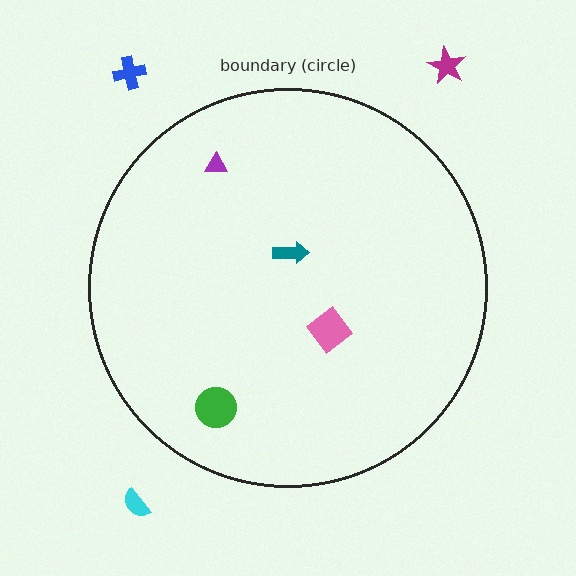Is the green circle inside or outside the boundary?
Inside.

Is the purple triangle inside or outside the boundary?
Inside.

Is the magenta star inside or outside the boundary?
Outside.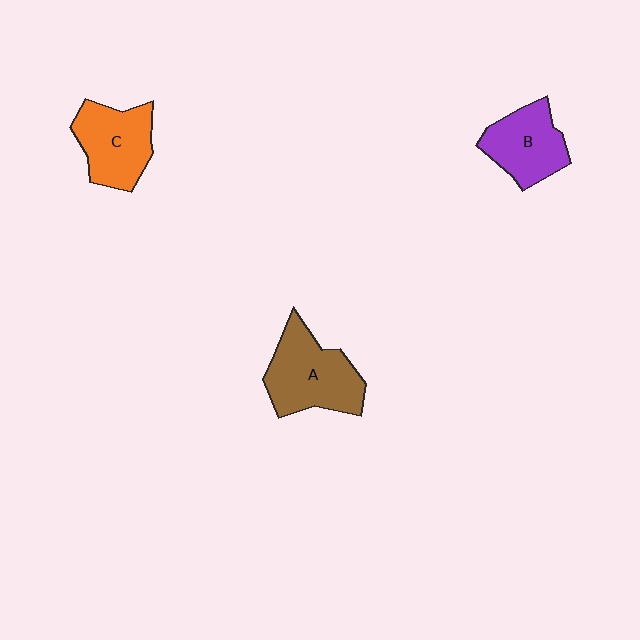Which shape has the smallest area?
Shape B (purple).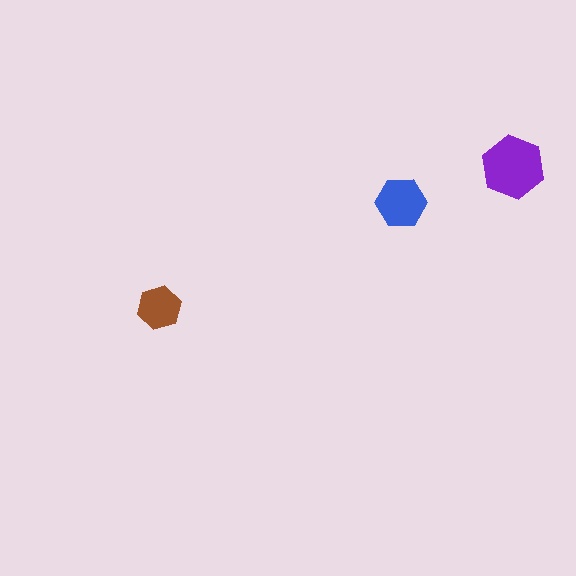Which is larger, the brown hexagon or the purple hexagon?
The purple one.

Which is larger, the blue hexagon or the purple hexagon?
The purple one.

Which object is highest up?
The purple hexagon is topmost.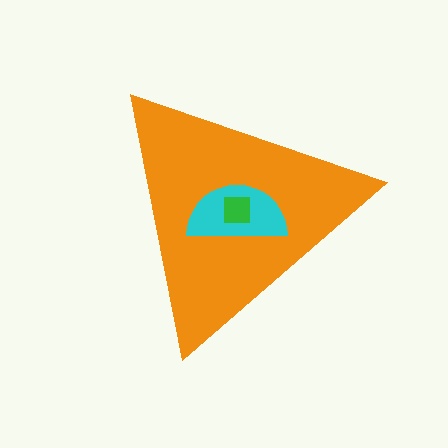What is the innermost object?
The green square.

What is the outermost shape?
The orange triangle.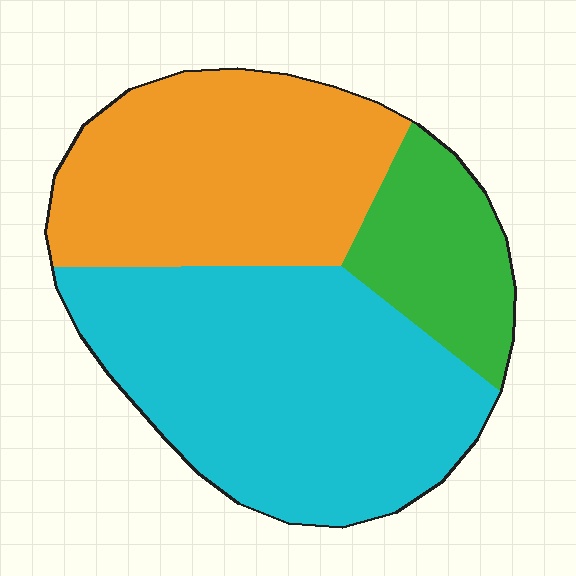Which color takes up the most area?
Cyan, at roughly 50%.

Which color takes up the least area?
Green, at roughly 15%.